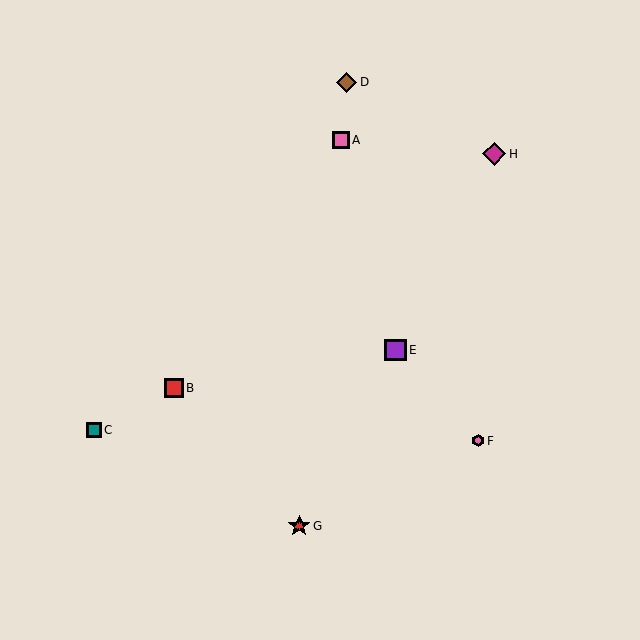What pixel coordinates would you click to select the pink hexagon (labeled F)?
Click at (478, 441) to select the pink hexagon F.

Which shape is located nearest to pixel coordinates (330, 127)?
The pink square (labeled A) at (341, 140) is nearest to that location.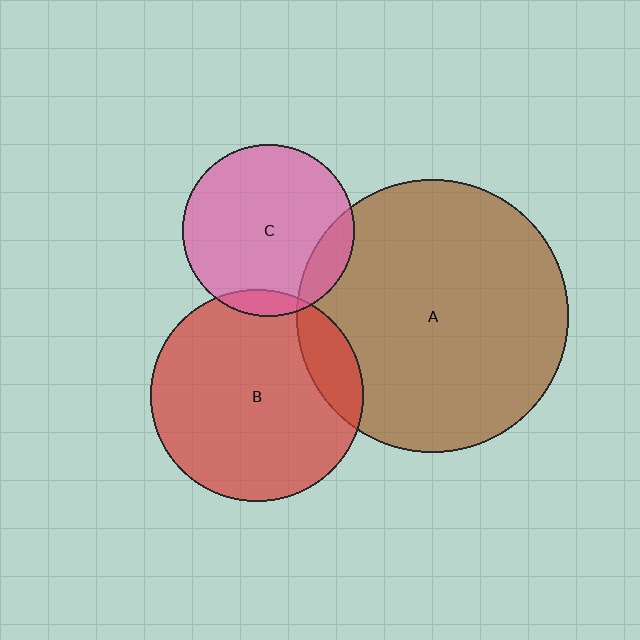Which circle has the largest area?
Circle A (brown).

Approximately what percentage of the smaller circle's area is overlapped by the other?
Approximately 15%.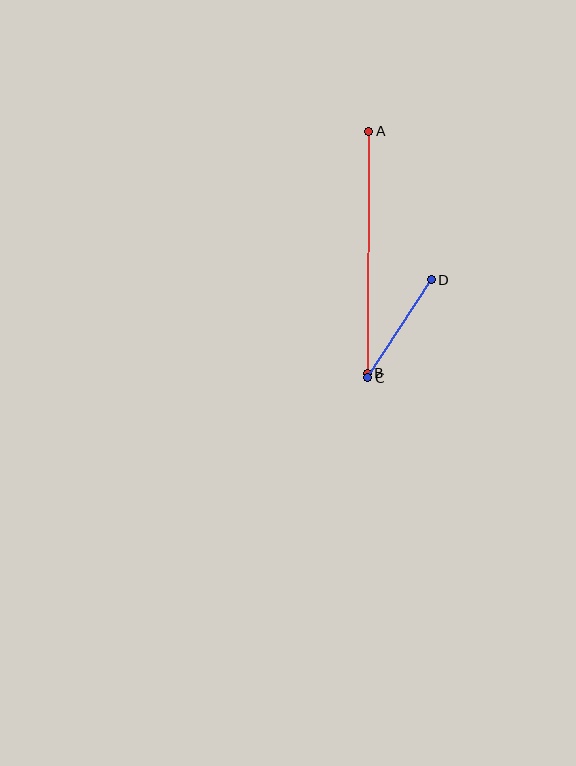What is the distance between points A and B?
The distance is approximately 242 pixels.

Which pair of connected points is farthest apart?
Points A and B are farthest apart.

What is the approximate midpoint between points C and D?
The midpoint is at approximately (399, 329) pixels.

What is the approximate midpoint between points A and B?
The midpoint is at approximately (368, 252) pixels.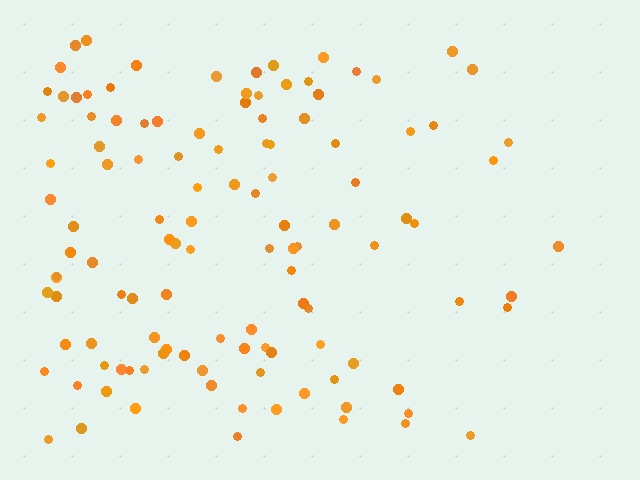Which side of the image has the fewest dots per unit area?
The right.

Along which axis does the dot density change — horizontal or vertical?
Horizontal.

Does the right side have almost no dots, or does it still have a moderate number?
Still a moderate number, just noticeably fewer than the left.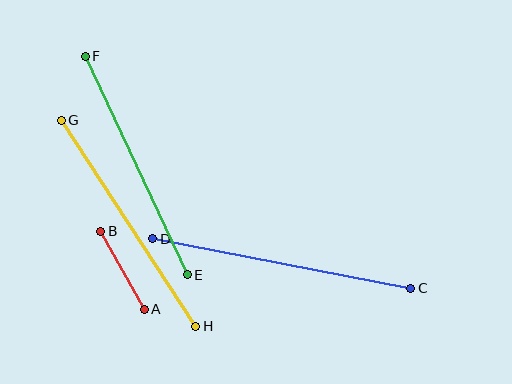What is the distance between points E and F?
The distance is approximately 241 pixels.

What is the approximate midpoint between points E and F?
The midpoint is at approximately (136, 166) pixels.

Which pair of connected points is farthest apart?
Points C and D are farthest apart.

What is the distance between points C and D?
The distance is approximately 263 pixels.